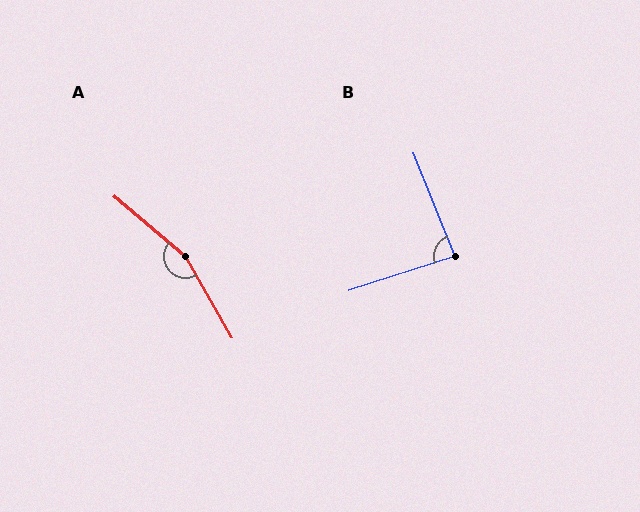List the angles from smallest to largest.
B (86°), A (160°).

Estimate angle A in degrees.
Approximately 160 degrees.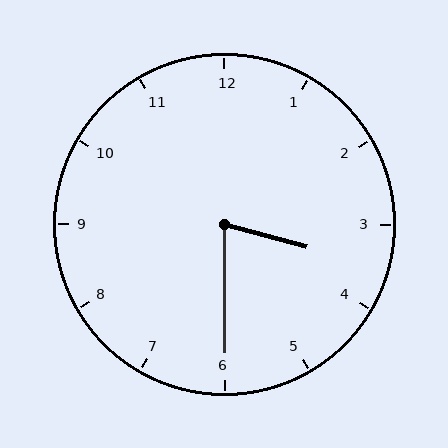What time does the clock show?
3:30.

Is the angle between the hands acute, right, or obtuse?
It is acute.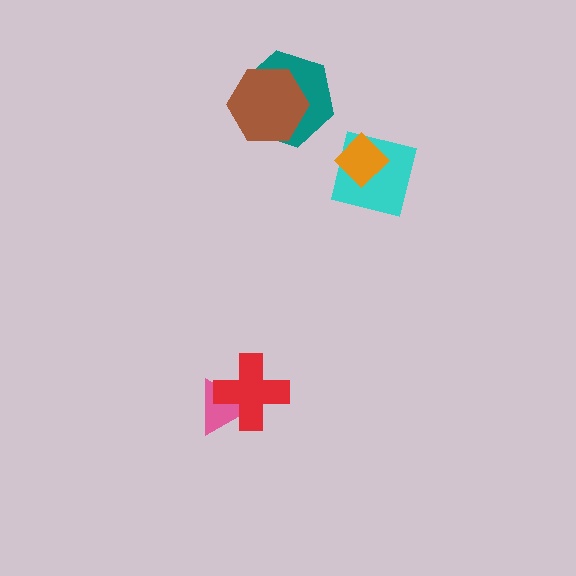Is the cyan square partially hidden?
Yes, it is partially covered by another shape.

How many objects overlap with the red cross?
1 object overlaps with the red cross.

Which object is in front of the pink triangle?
The red cross is in front of the pink triangle.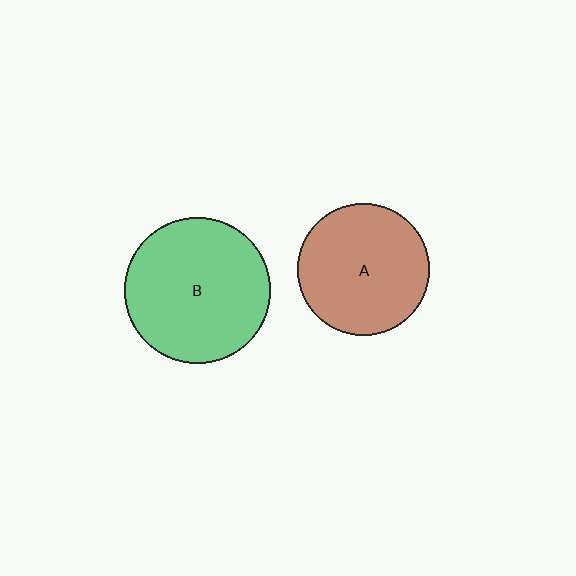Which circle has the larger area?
Circle B (green).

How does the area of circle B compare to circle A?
Approximately 1.2 times.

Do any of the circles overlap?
No, none of the circles overlap.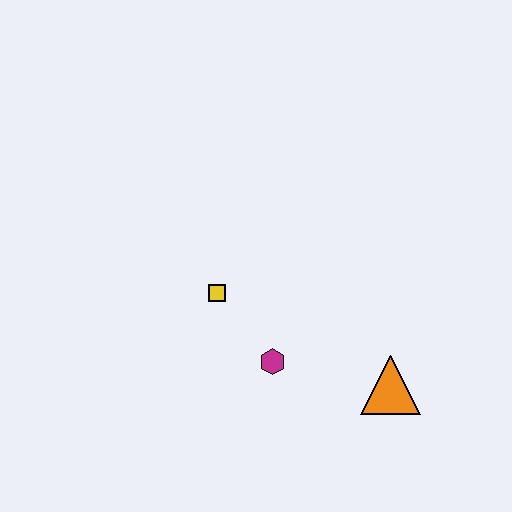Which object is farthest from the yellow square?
The orange triangle is farthest from the yellow square.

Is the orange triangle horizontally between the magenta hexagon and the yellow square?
No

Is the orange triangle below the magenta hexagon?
Yes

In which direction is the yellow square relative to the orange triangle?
The yellow square is to the left of the orange triangle.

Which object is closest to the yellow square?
The magenta hexagon is closest to the yellow square.